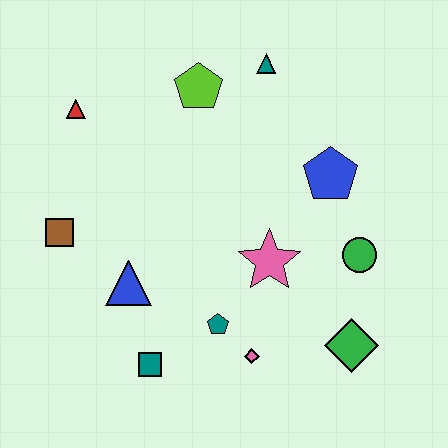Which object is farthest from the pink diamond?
The red triangle is farthest from the pink diamond.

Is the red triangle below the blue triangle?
No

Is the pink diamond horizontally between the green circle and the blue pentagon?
No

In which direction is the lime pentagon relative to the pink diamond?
The lime pentagon is above the pink diamond.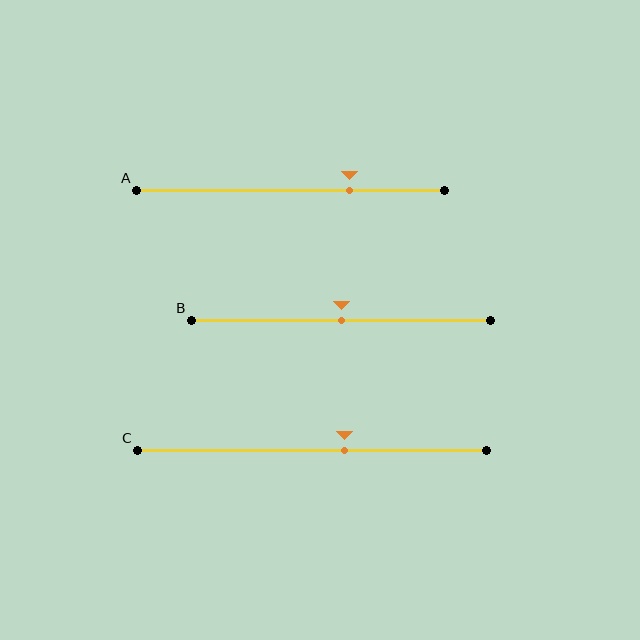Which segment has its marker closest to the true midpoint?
Segment B has its marker closest to the true midpoint.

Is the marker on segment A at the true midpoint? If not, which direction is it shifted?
No, the marker on segment A is shifted to the right by about 19% of the segment length.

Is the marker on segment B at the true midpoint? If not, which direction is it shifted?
Yes, the marker on segment B is at the true midpoint.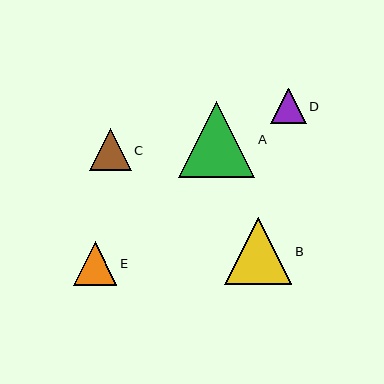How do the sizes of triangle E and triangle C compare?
Triangle E and triangle C are approximately the same size.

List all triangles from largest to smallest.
From largest to smallest: A, B, E, C, D.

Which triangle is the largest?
Triangle A is the largest with a size of approximately 76 pixels.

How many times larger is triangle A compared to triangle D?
Triangle A is approximately 2.2 times the size of triangle D.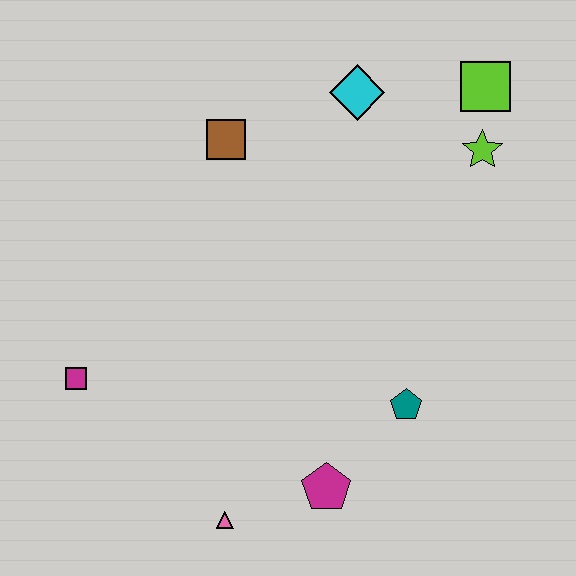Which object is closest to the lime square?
The lime star is closest to the lime square.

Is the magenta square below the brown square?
Yes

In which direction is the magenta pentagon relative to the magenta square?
The magenta pentagon is to the right of the magenta square.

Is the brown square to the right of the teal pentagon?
No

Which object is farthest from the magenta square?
The lime square is farthest from the magenta square.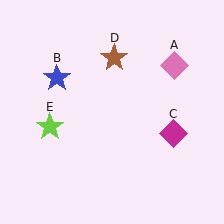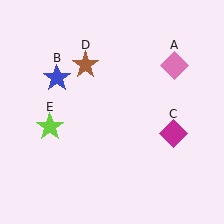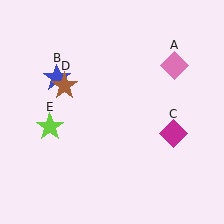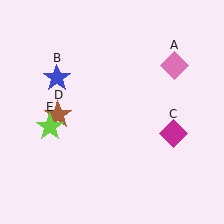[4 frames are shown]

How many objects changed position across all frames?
1 object changed position: brown star (object D).